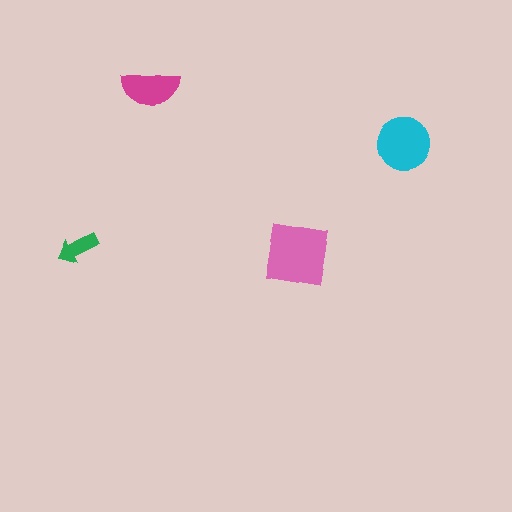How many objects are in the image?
There are 4 objects in the image.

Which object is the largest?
The pink square.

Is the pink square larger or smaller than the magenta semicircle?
Larger.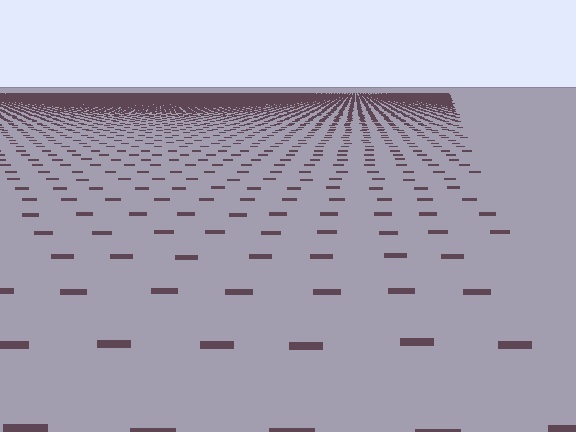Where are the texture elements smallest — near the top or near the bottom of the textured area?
Near the top.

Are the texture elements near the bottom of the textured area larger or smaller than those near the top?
Larger. Near the bottom, elements are closer to the viewer and appear at a bigger on-screen size.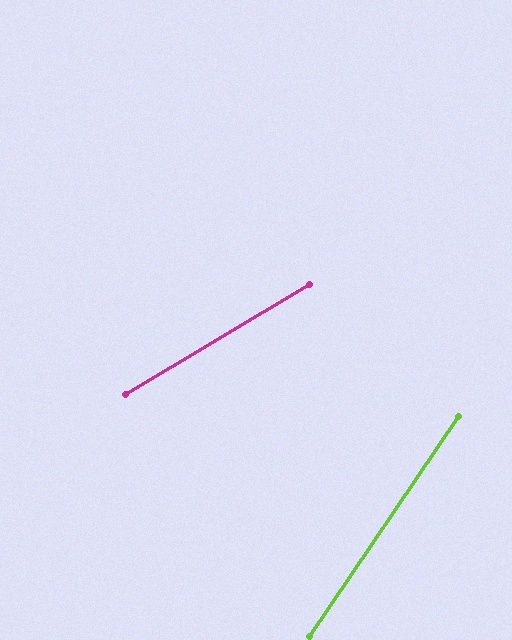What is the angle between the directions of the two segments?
Approximately 25 degrees.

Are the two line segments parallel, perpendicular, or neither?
Neither parallel nor perpendicular — they differ by about 25°.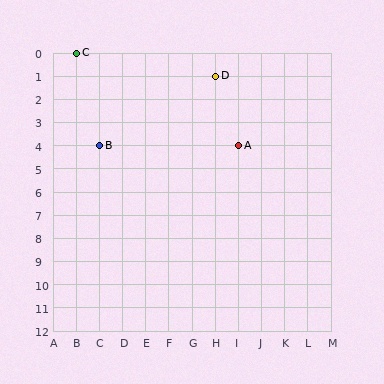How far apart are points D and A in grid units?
Points D and A are 1 column and 3 rows apart (about 3.2 grid units diagonally).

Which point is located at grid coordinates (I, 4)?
Point A is at (I, 4).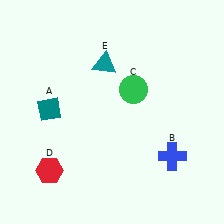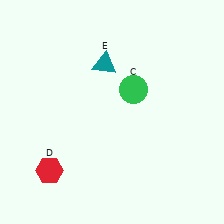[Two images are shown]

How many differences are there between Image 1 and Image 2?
There are 2 differences between the two images.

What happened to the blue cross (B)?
The blue cross (B) was removed in Image 2. It was in the bottom-right area of Image 1.